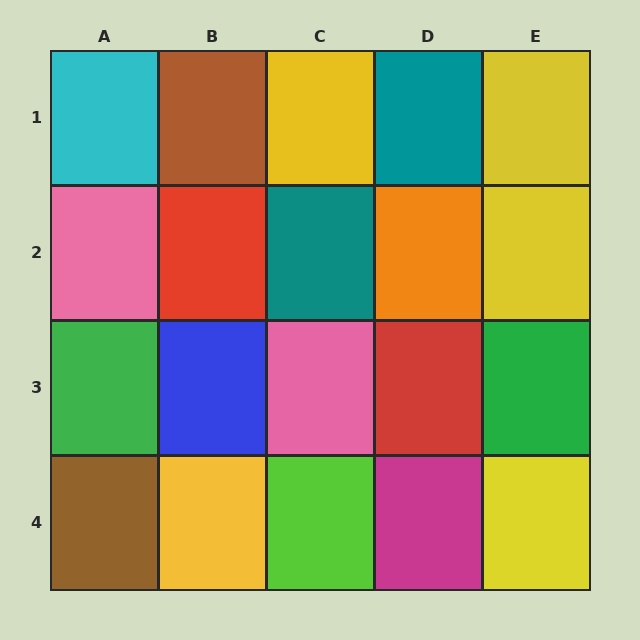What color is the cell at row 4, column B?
Yellow.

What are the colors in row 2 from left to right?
Pink, red, teal, orange, yellow.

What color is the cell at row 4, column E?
Yellow.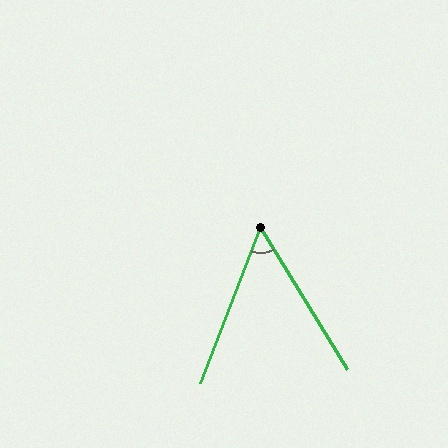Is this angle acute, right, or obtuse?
It is acute.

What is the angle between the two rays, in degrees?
Approximately 53 degrees.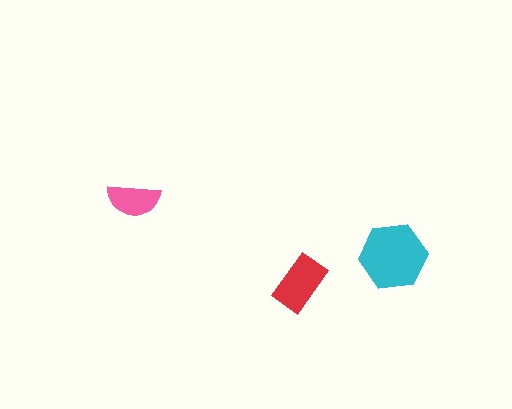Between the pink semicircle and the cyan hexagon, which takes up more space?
The cyan hexagon.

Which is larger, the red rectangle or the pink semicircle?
The red rectangle.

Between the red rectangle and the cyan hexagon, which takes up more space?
The cyan hexagon.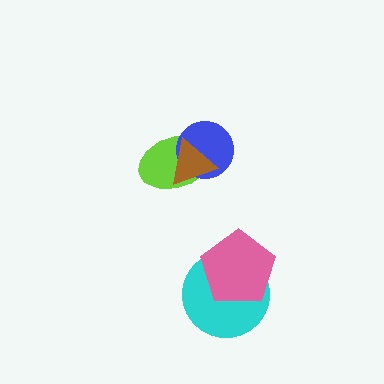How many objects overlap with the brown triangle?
2 objects overlap with the brown triangle.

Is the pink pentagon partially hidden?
No, no other shape covers it.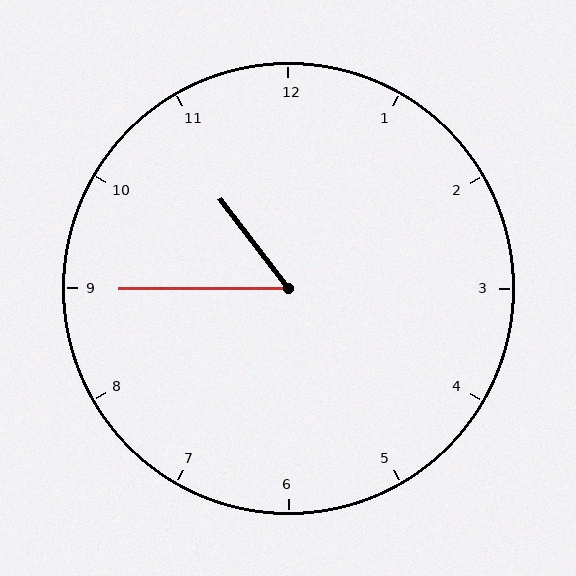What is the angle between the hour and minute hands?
Approximately 52 degrees.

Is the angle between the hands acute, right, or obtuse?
It is acute.